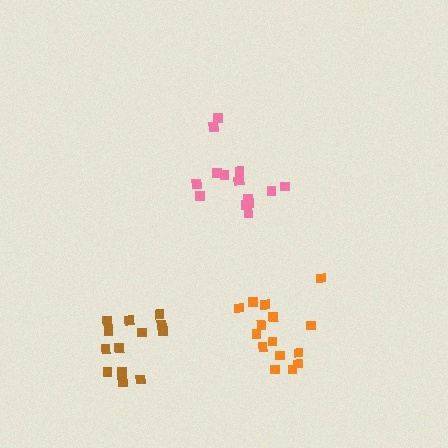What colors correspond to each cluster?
The clusters are colored: orange, brown, pink.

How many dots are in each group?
Group 1: 15 dots, Group 2: 13 dots, Group 3: 15 dots (43 total).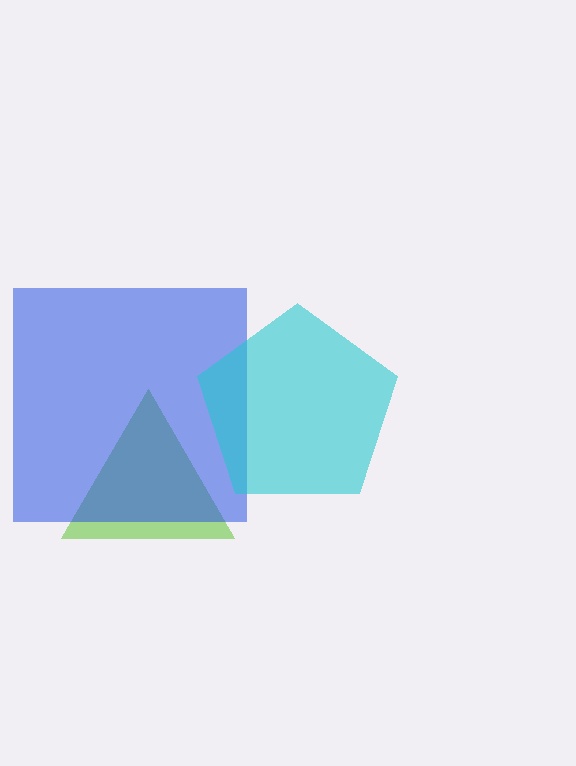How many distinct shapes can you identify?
There are 3 distinct shapes: a lime triangle, a blue square, a cyan pentagon.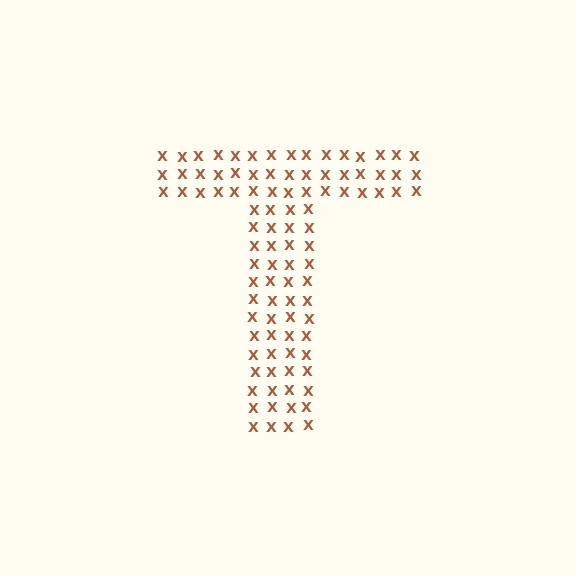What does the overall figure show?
The overall figure shows the letter T.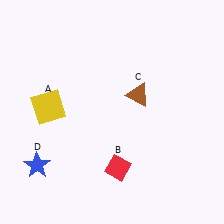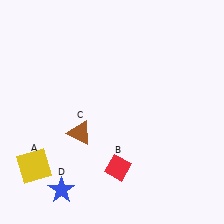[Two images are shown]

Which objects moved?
The objects that moved are: the yellow square (A), the brown triangle (C), the blue star (D).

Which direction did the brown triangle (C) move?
The brown triangle (C) moved left.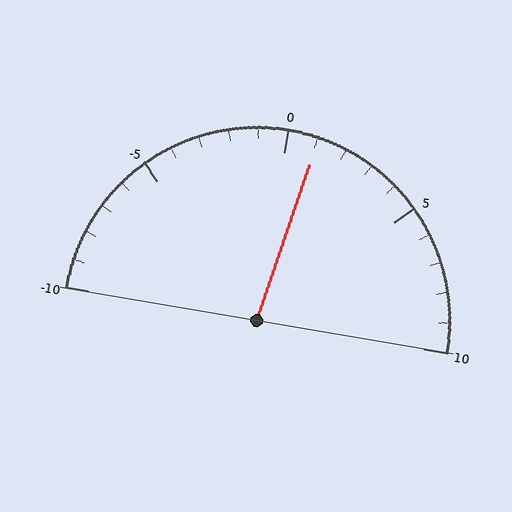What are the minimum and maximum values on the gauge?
The gauge ranges from -10 to 10.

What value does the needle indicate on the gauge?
The needle indicates approximately 1.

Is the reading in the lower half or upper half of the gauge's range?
The reading is in the upper half of the range (-10 to 10).